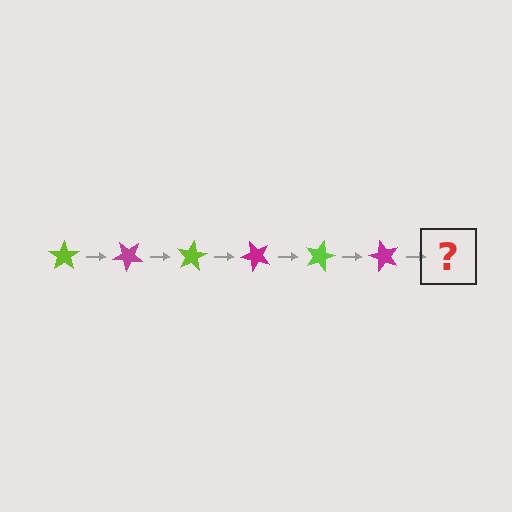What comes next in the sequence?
The next element should be a lime star, rotated 240 degrees from the start.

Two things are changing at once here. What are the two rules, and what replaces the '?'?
The two rules are that it rotates 40 degrees each step and the color cycles through lime and magenta. The '?' should be a lime star, rotated 240 degrees from the start.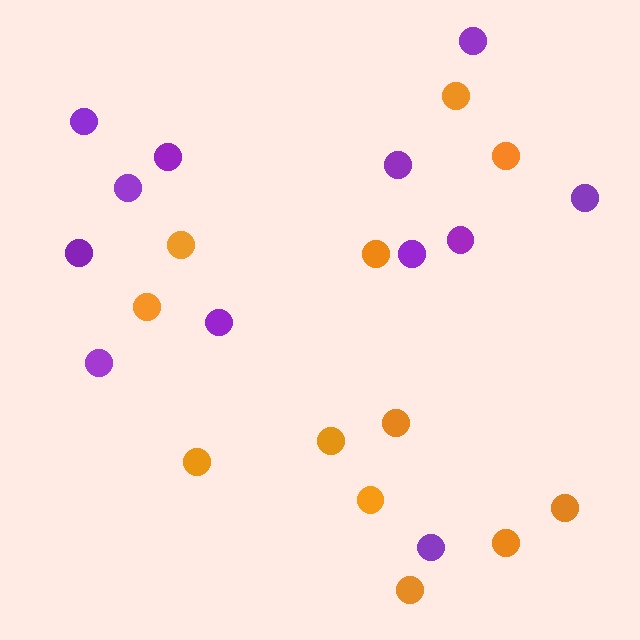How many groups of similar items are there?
There are 2 groups: one group of purple circles (12) and one group of orange circles (12).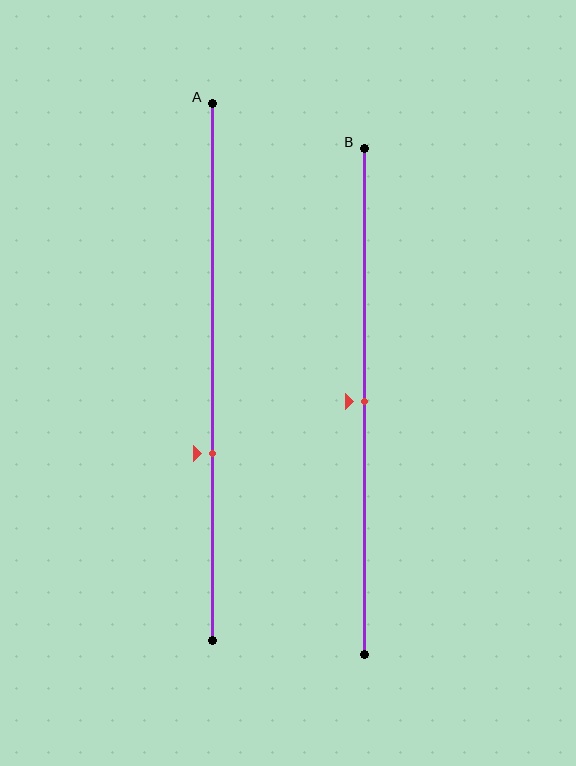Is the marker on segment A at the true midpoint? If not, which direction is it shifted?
No, the marker on segment A is shifted downward by about 15% of the segment length.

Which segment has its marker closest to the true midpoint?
Segment B has its marker closest to the true midpoint.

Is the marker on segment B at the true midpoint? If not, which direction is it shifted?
Yes, the marker on segment B is at the true midpoint.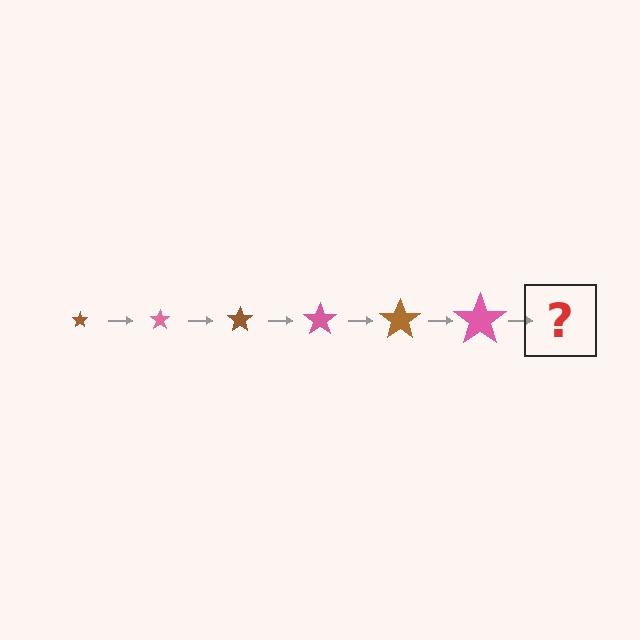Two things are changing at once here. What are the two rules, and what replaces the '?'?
The two rules are that the star grows larger each step and the color cycles through brown and pink. The '?' should be a brown star, larger than the previous one.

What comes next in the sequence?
The next element should be a brown star, larger than the previous one.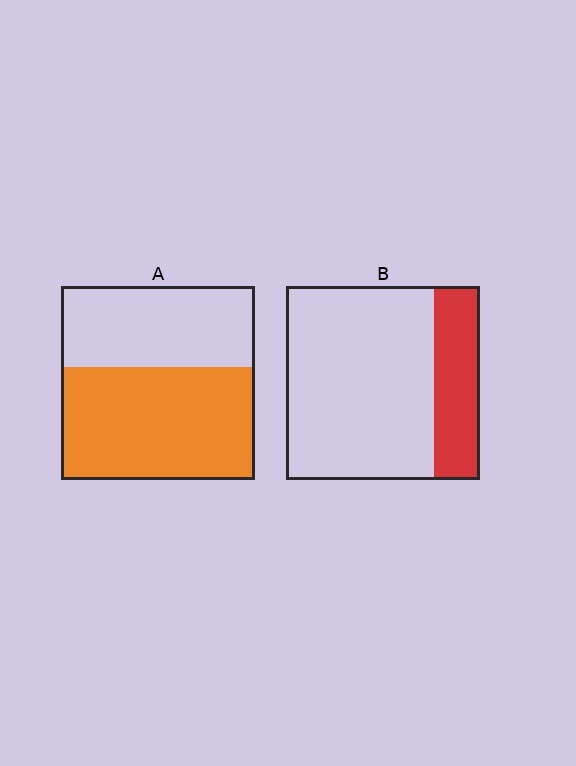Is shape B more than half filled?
No.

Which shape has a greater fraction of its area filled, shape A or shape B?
Shape A.